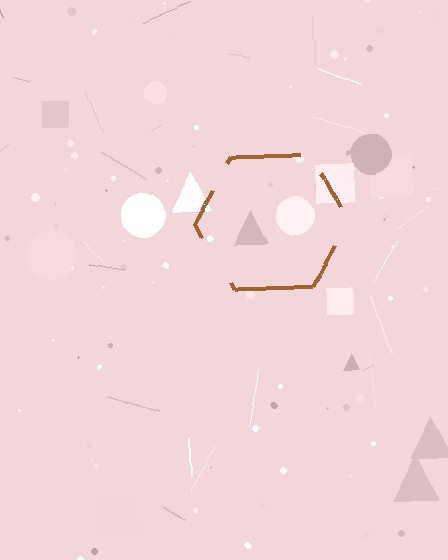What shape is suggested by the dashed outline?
The dashed outline suggests a hexagon.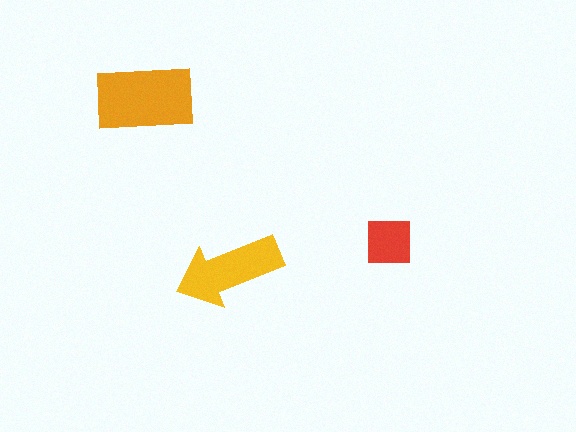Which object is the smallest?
The red square.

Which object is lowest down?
The yellow arrow is bottommost.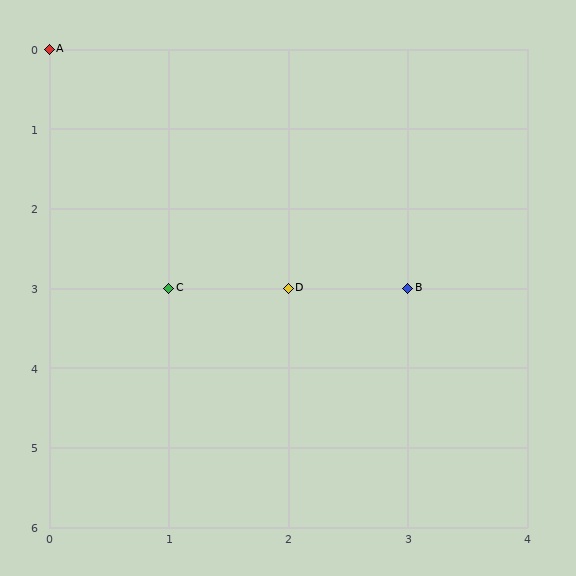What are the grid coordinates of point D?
Point D is at grid coordinates (2, 3).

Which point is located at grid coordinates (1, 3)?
Point C is at (1, 3).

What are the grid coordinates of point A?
Point A is at grid coordinates (0, 0).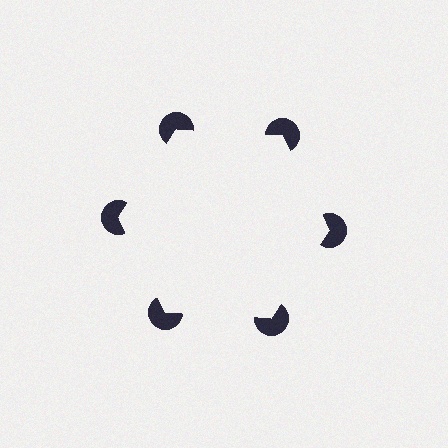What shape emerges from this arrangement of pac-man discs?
An illusory hexagon — its edges are inferred from the aligned wedge cuts in the pac-man discs, not physically drawn.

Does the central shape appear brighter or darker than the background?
It typically appears slightly brighter than the background, even though no actual brightness change is drawn.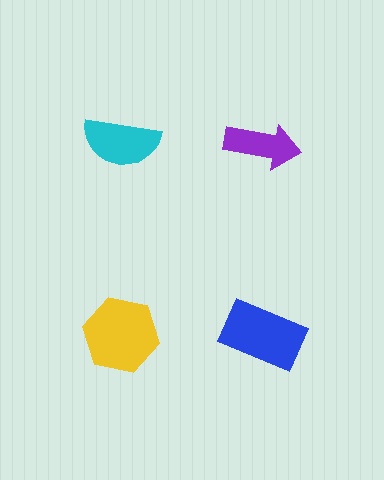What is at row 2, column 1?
A yellow hexagon.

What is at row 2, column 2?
A blue rectangle.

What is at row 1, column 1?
A cyan semicircle.